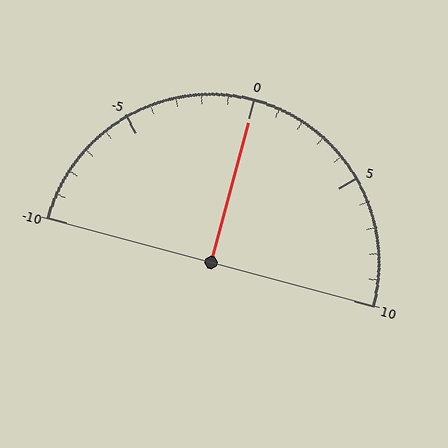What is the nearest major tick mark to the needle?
The nearest major tick mark is 0.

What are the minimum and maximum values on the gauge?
The gauge ranges from -10 to 10.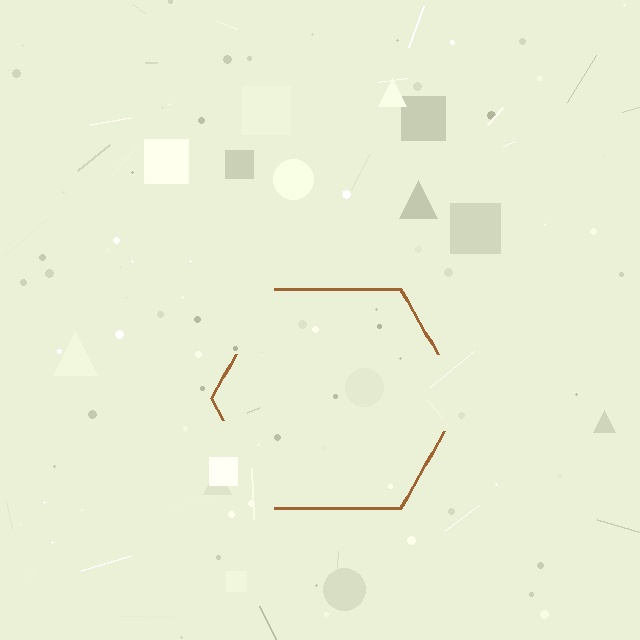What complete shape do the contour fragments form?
The contour fragments form a hexagon.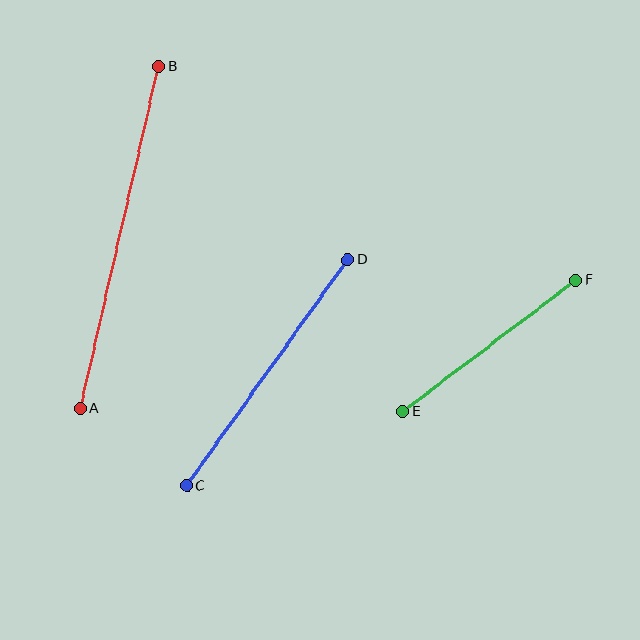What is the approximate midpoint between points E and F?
The midpoint is at approximately (489, 346) pixels.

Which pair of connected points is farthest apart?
Points A and B are farthest apart.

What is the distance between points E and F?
The distance is approximately 218 pixels.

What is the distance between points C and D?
The distance is approximately 277 pixels.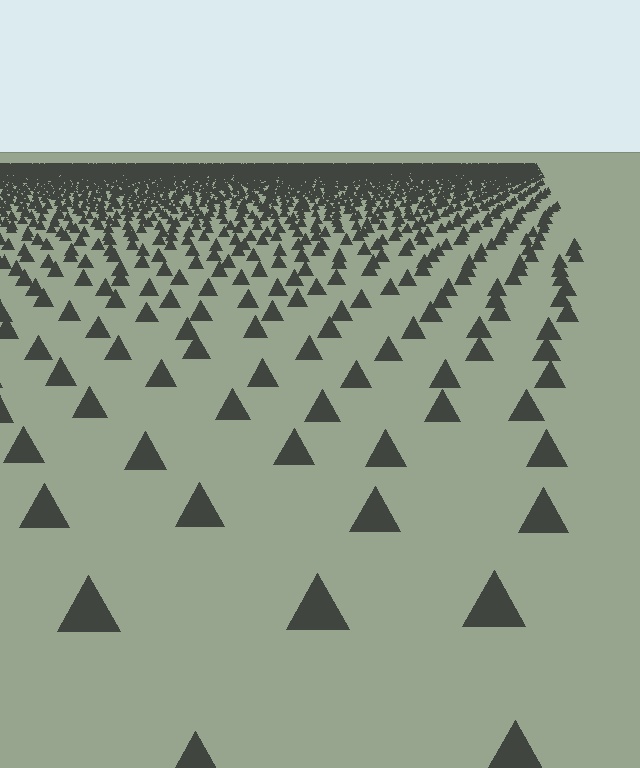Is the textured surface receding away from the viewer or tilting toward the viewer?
The surface is receding away from the viewer. Texture elements get smaller and denser toward the top.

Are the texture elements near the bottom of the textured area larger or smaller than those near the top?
Larger. Near the bottom, elements are closer to the viewer and appear at a bigger on-screen size.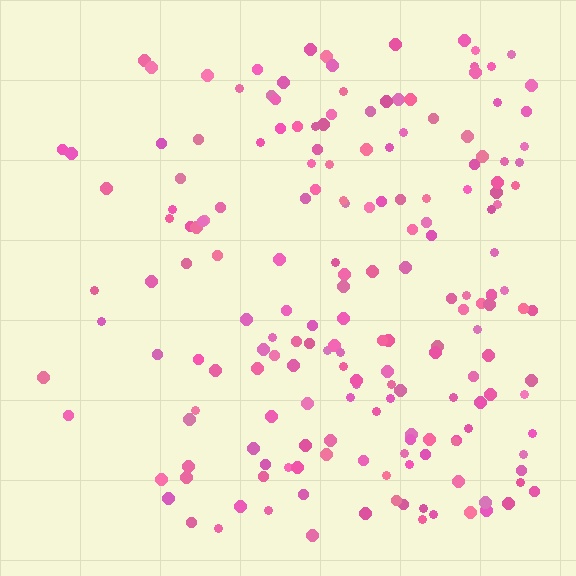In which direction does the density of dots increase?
From left to right, with the right side densest.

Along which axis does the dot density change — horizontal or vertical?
Horizontal.